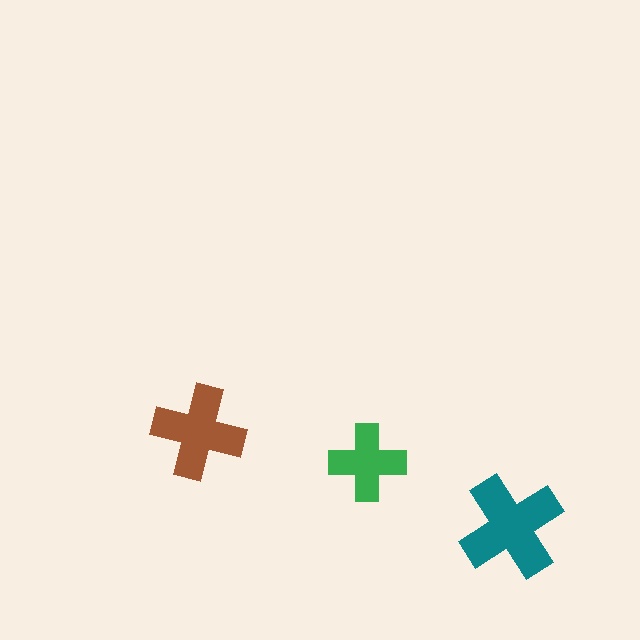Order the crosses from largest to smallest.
the teal one, the brown one, the green one.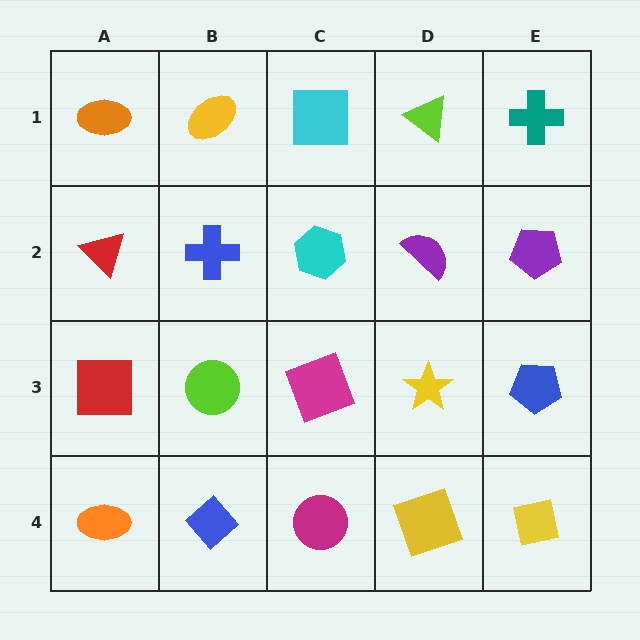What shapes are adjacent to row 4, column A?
A red square (row 3, column A), a blue diamond (row 4, column B).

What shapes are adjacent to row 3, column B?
A blue cross (row 2, column B), a blue diamond (row 4, column B), a red square (row 3, column A), a magenta square (row 3, column C).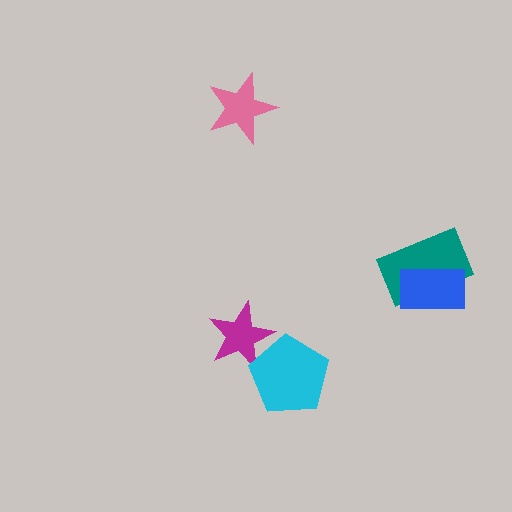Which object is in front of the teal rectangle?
The blue rectangle is in front of the teal rectangle.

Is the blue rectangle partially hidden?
No, no other shape covers it.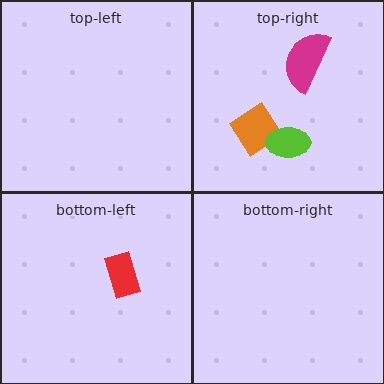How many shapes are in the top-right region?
3.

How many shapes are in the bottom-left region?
1.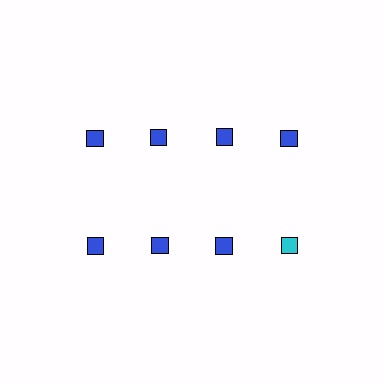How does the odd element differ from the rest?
It has a different color: cyan instead of blue.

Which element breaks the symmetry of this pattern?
The cyan square in the second row, second from right column breaks the symmetry. All other shapes are blue squares.